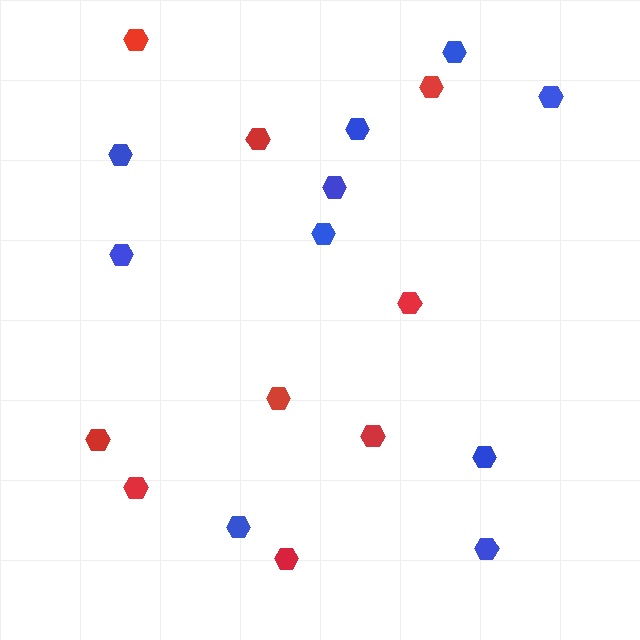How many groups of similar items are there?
There are 2 groups: one group of blue hexagons (10) and one group of red hexagons (9).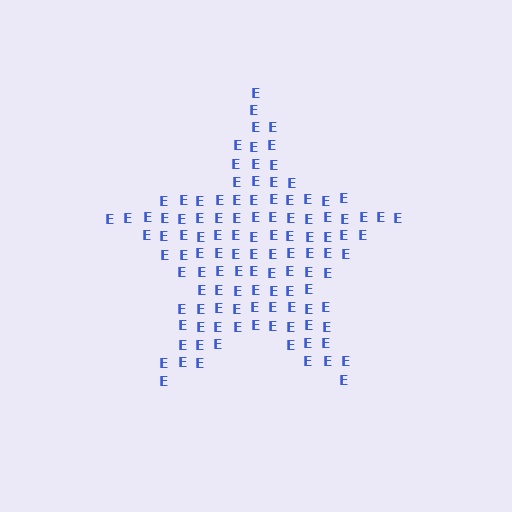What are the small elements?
The small elements are letter E's.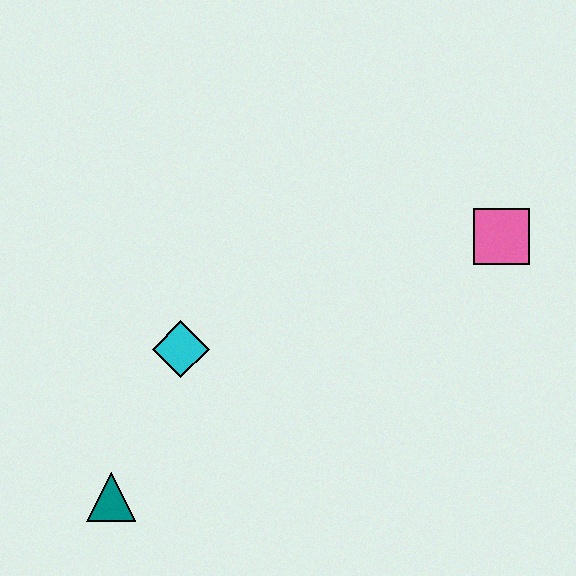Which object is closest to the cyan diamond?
The teal triangle is closest to the cyan diamond.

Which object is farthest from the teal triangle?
The pink square is farthest from the teal triangle.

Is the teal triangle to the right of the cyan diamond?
No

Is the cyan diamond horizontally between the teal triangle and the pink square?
Yes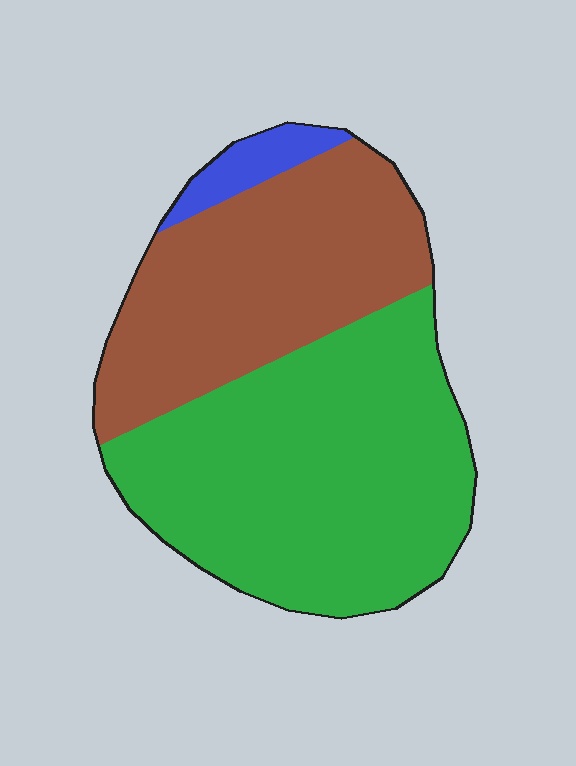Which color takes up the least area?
Blue, at roughly 5%.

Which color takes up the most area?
Green, at roughly 55%.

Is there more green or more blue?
Green.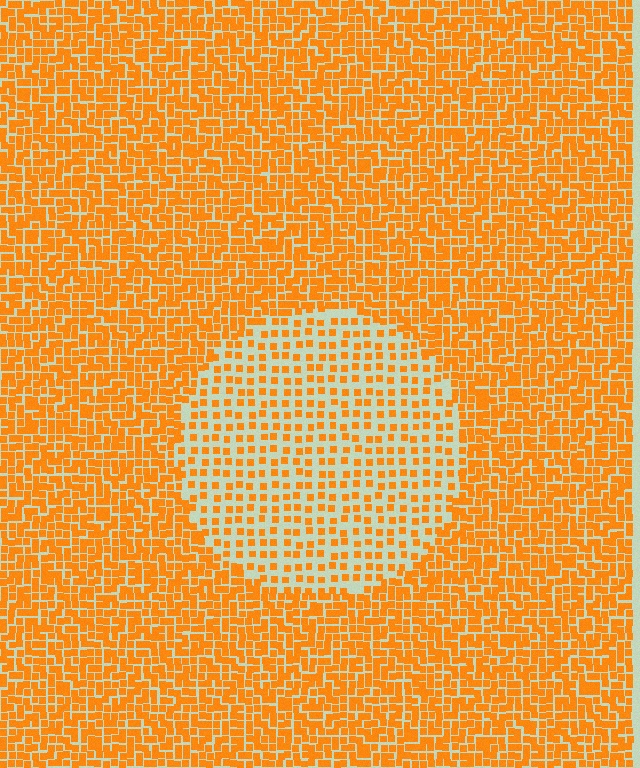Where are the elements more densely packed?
The elements are more densely packed outside the circle boundary.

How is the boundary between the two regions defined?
The boundary is defined by a change in element density (approximately 2.2x ratio). All elements are the same color, size, and shape.